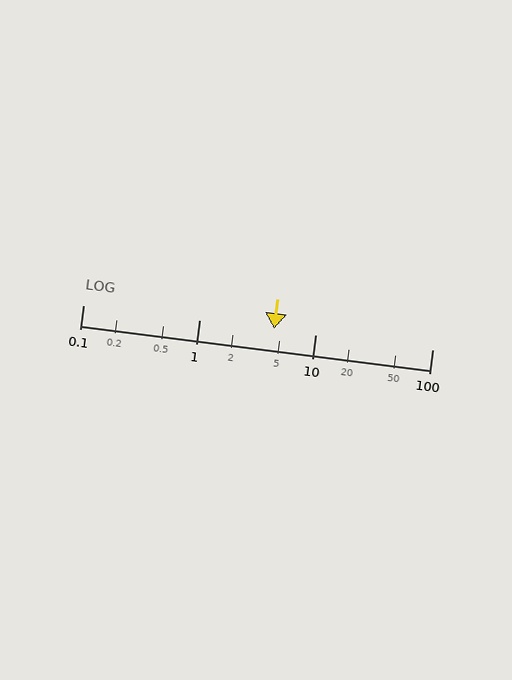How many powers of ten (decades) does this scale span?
The scale spans 3 decades, from 0.1 to 100.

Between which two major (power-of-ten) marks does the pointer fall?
The pointer is between 1 and 10.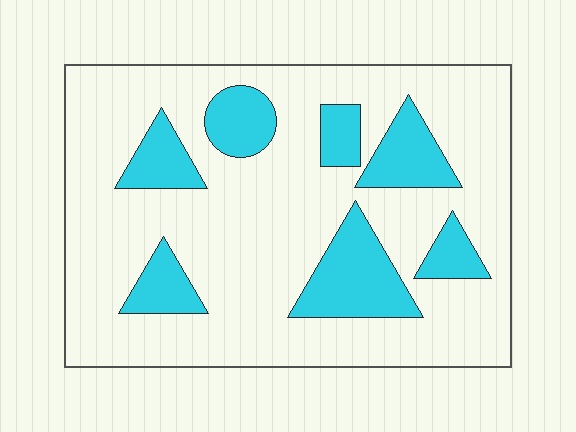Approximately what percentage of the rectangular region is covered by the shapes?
Approximately 20%.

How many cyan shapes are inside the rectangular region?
7.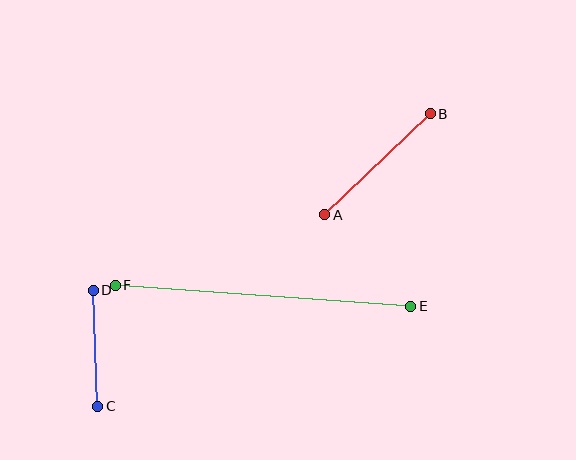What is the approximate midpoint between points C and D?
The midpoint is at approximately (96, 348) pixels.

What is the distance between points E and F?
The distance is approximately 296 pixels.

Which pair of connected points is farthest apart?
Points E and F are farthest apart.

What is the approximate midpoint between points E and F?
The midpoint is at approximately (263, 296) pixels.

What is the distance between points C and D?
The distance is approximately 116 pixels.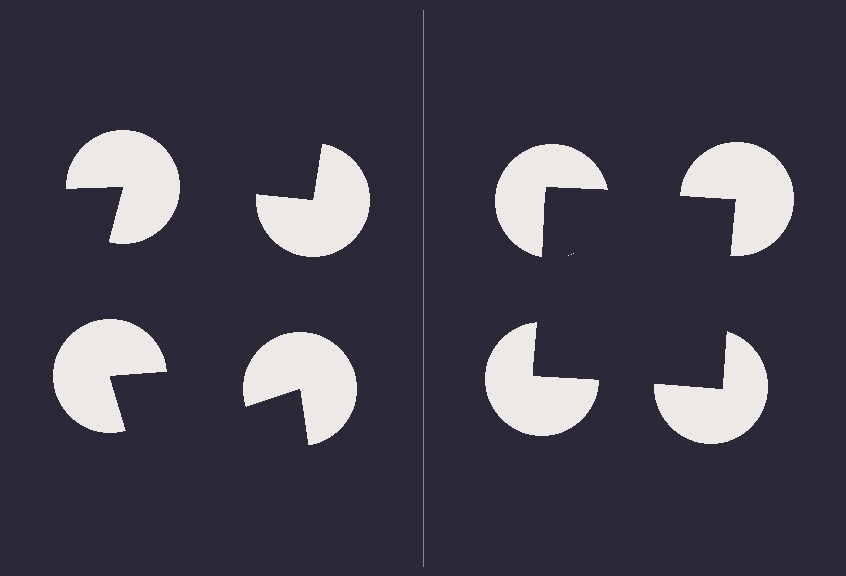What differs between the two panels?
The pac-man discs are positioned identically on both sides; only the wedge orientations differ. On the right they align to a square; on the left they are misaligned.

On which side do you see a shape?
An illusory square appears on the right side. On the left side the wedge cuts are rotated, so no coherent shape forms.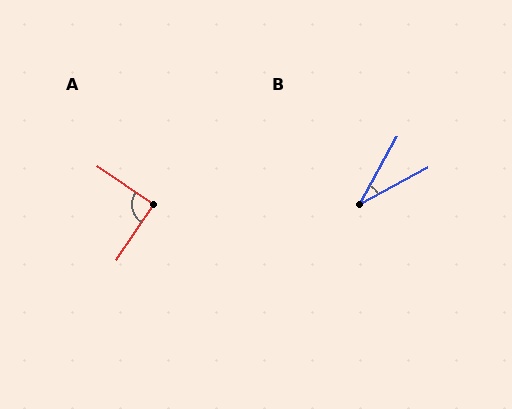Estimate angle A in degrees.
Approximately 91 degrees.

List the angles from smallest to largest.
B (33°), A (91°).